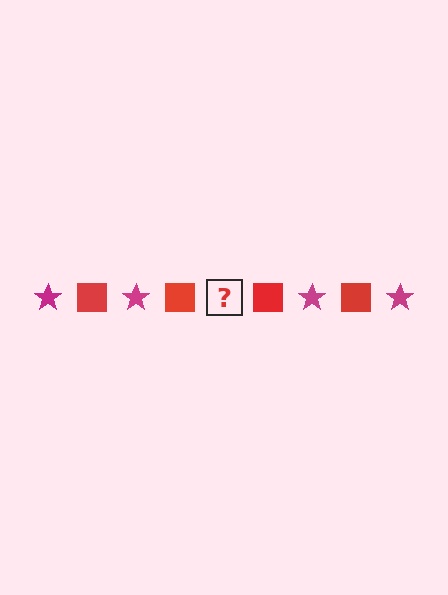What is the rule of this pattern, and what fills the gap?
The rule is that the pattern alternates between magenta star and red square. The gap should be filled with a magenta star.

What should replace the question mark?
The question mark should be replaced with a magenta star.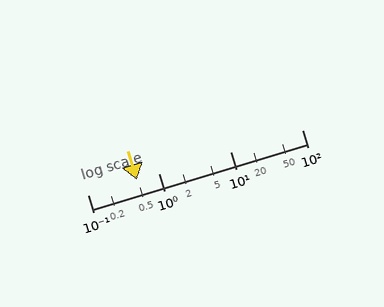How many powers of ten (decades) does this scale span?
The scale spans 3 decades, from 0.1 to 100.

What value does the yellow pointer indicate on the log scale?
The pointer indicates approximately 0.49.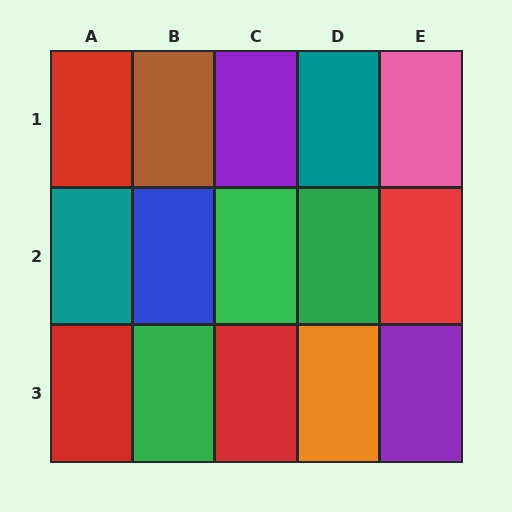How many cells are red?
4 cells are red.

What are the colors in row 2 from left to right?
Teal, blue, green, green, red.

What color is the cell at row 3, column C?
Red.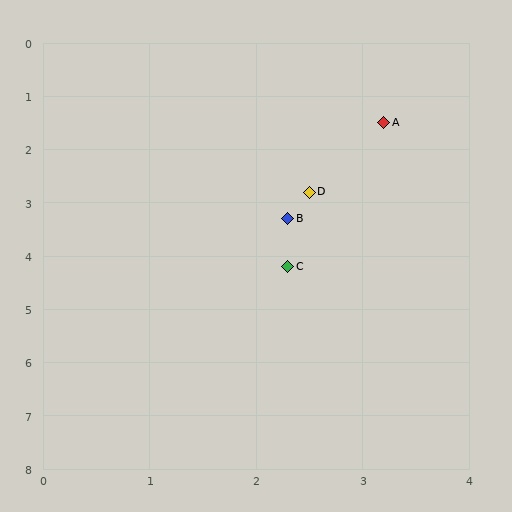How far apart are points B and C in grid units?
Points B and C are about 0.9 grid units apart.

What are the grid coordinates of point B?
Point B is at approximately (2.3, 3.3).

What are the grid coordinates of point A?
Point A is at approximately (3.2, 1.5).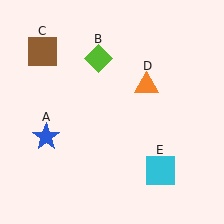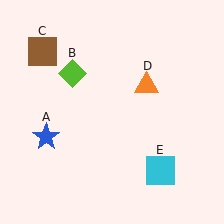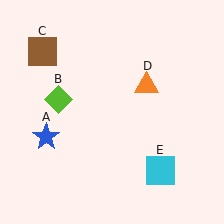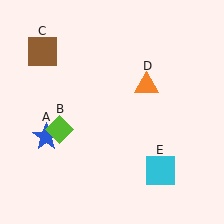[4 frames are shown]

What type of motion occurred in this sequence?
The lime diamond (object B) rotated counterclockwise around the center of the scene.